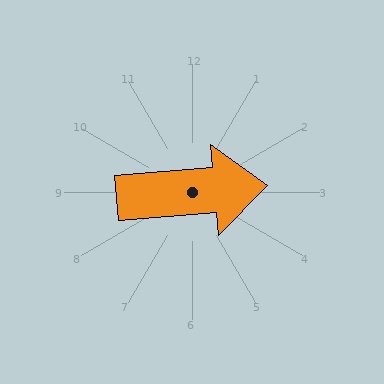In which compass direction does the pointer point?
East.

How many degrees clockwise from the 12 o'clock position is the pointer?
Approximately 85 degrees.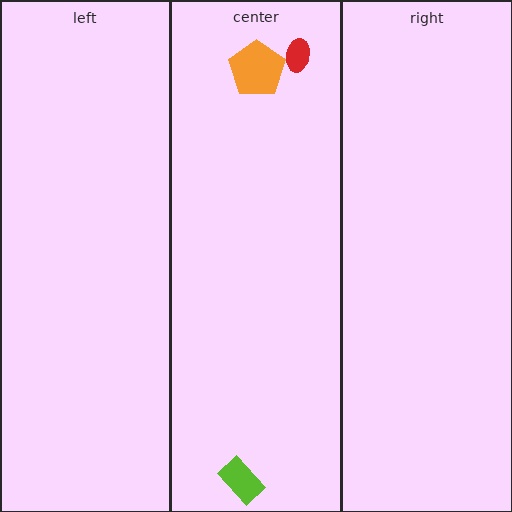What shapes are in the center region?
The red ellipse, the lime rectangle, the orange pentagon.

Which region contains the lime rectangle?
The center region.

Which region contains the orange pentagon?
The center region.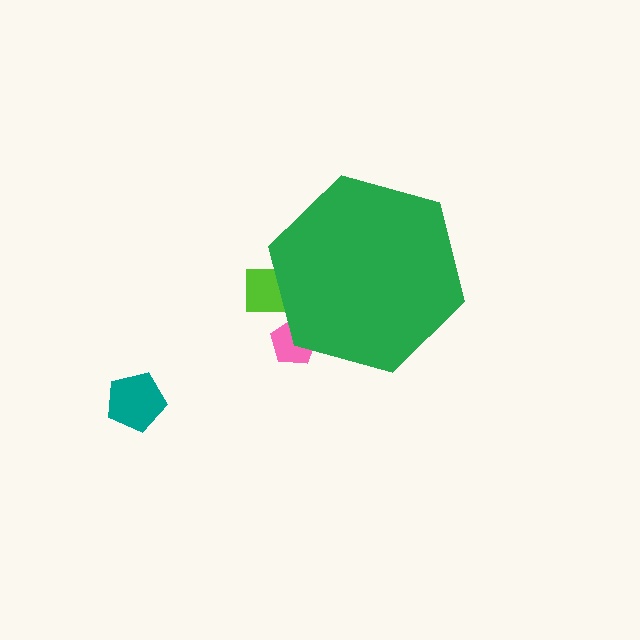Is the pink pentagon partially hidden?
Yes, the pink pentagon is partially hidden behind the green hexagon.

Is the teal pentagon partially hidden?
No, the teal pentagon is fully visible.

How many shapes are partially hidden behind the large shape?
2 shapes are partially hidden.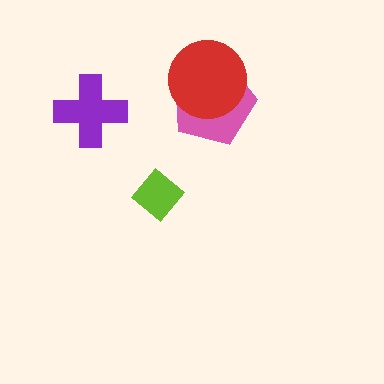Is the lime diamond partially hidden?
No, no other shape covers it.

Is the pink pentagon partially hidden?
Yes, it is partially covered by another shape.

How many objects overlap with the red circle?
1 object overlaps with the red circle.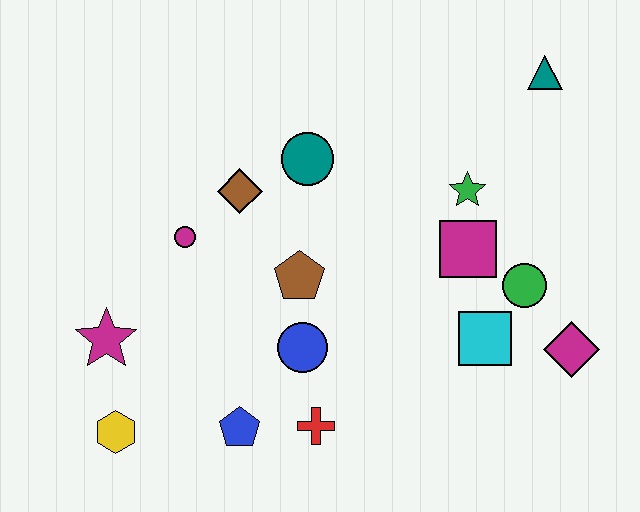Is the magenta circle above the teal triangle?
No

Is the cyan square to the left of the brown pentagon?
No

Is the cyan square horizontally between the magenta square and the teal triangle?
Yes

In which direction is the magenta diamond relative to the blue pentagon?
The magenta diamond is to the right of the blue pentagon.